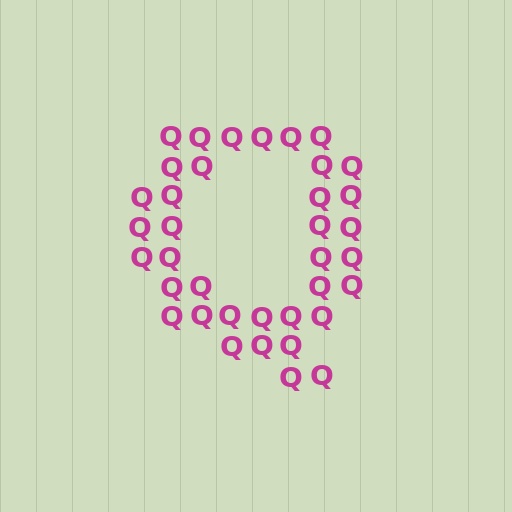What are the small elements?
The small elements are letter Q's.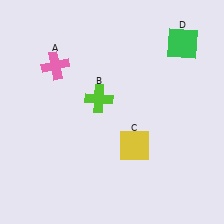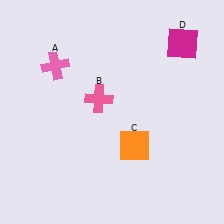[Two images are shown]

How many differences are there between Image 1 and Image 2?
There are 3 differences between the two images.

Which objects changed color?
B changed from lime to pink. C changed from yellow to orange. D changed from green to magenta.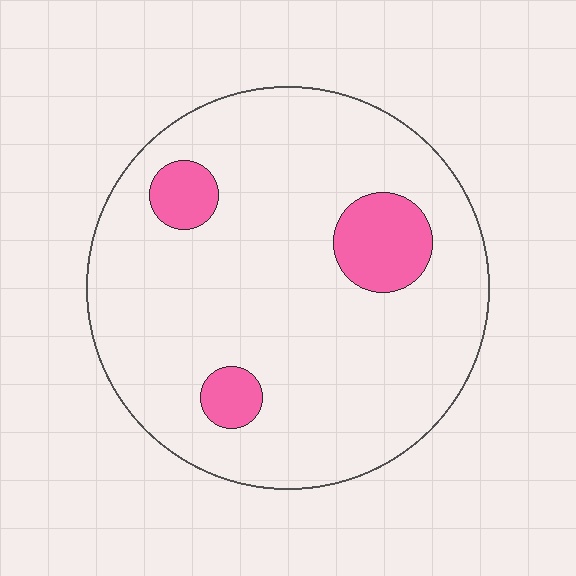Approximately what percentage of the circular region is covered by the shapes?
Approximately 10%.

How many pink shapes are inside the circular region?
3.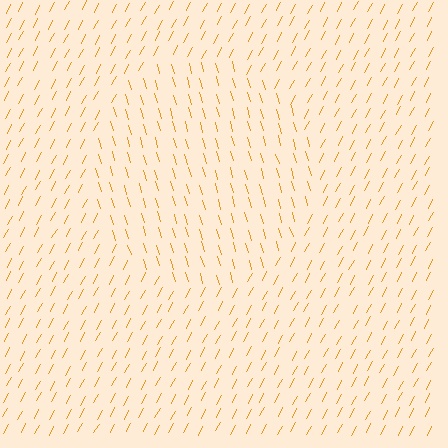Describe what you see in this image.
The image is filled with small orange line segments. A circle region in the image has lines oriented differently from the surrounding lines, creating a visible texture boundary.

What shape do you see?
I see a circle.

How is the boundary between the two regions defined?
The boundary is defined purely by a change in line orientation (approximately 45 degrees difference). All lines are the same color and thickness.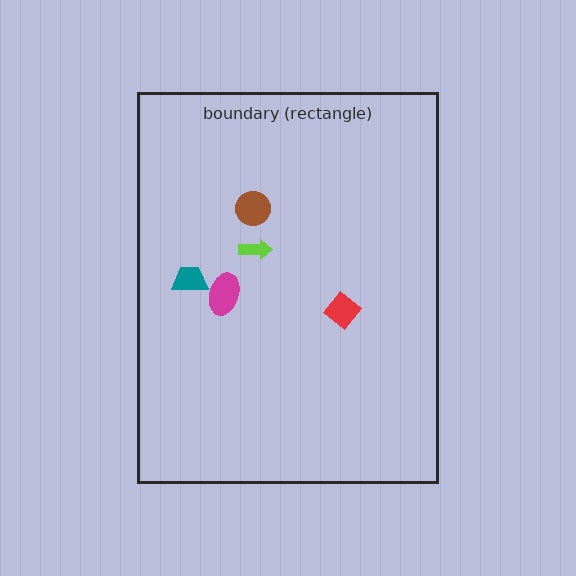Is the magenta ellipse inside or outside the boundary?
Inside.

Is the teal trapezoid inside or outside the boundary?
Inside.